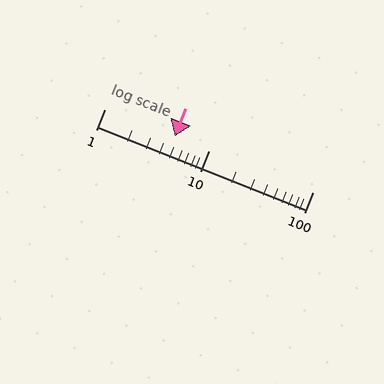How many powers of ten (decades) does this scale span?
The scale spans 2 decades, from 1 to 100.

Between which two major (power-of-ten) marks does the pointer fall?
The pointer is between 1 and 10.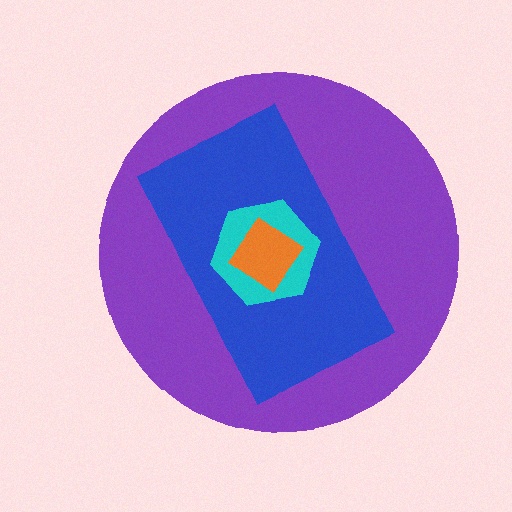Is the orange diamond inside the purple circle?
Yes.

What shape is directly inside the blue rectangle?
The cyan hexagon.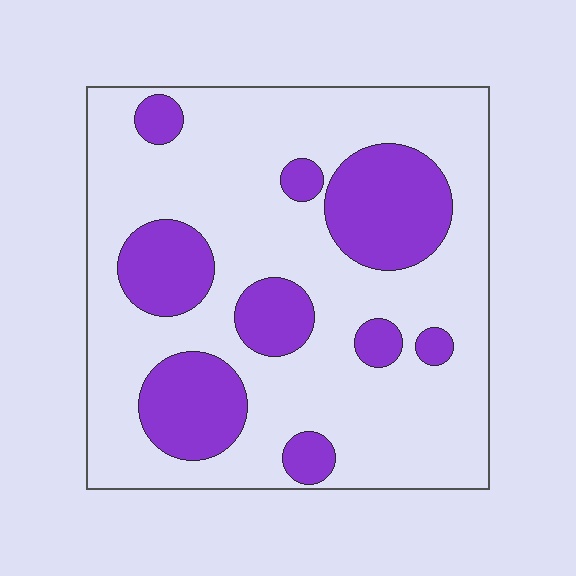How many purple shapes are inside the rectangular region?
9.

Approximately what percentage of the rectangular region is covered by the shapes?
Approximately 25%.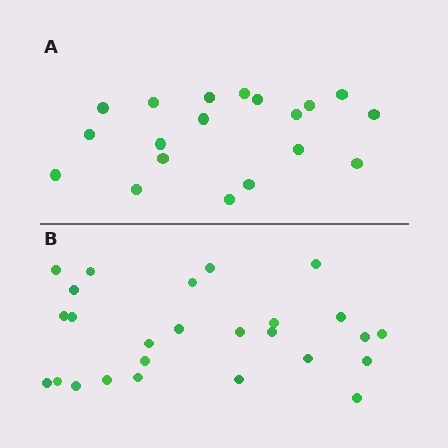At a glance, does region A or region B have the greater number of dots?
Region B (the bottom region) has more dots.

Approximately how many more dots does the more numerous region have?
Region B has roughly 8 or so more dots than region A.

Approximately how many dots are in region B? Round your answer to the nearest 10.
About 30 dots. (The exact count is 26, which rounds to 30.)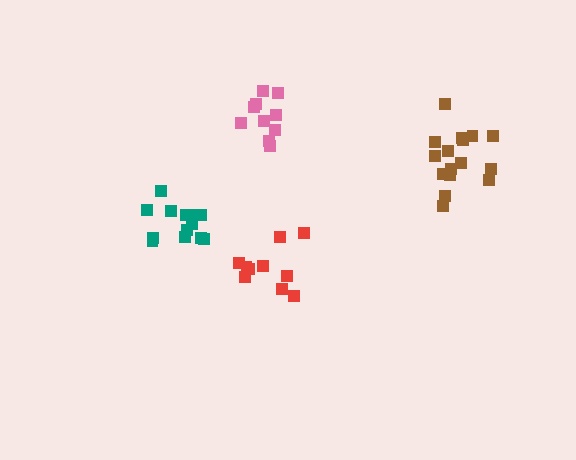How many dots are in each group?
Group 1: 10 dots, Group 2: 13 dots, Group 3: 10 dots, Group 4: 16 dots (49 total).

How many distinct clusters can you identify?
There are 4 distinct clusters.